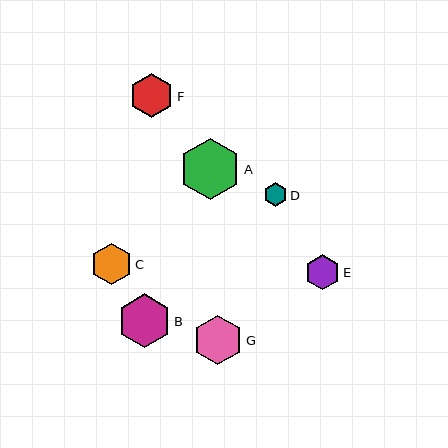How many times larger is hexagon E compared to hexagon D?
Hexagon E is approximately 1.5 times the size of hexagon D.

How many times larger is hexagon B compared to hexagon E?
Hexagon B is approximately 1.5 times the size of hexagon E.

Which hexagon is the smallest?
Hexagon D is the smallest with a size of approximately 24 pixels.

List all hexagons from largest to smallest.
From largest to smallest: A, B, G, F, C, E, D.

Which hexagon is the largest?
Hexagon A is the largest with a size of approximately 61 pixels.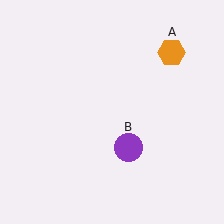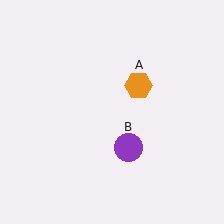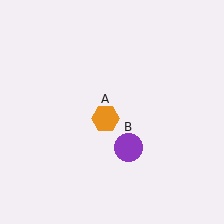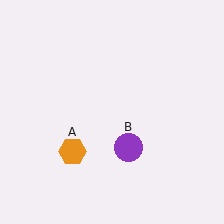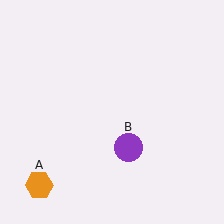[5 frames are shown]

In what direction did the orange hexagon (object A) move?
The orange hexagon (object A) moved down and to the left.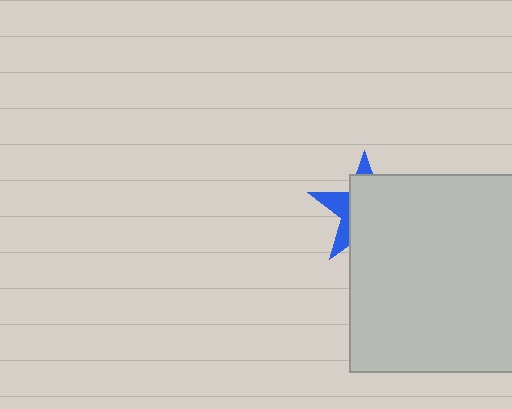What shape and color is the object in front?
The object in front is a light gray square.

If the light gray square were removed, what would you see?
You would see the complete blue star.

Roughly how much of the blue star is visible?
A small part of it is visible (roughly 31%).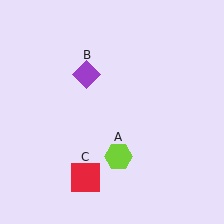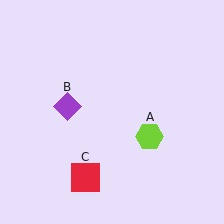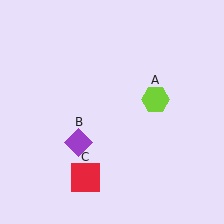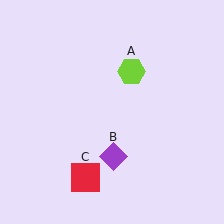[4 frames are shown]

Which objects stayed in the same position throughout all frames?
Red square (object C) remained stationary.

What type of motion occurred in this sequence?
The lime hexagon (object A), purple diamond (object B) rotated counterclockwise around the center of the scene.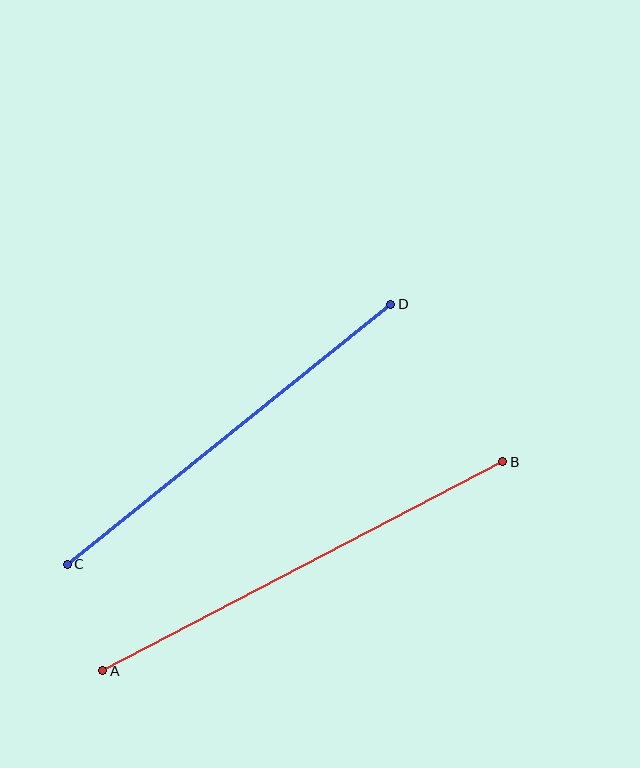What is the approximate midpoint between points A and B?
The midpoint is at approximately (303, 566) pixels.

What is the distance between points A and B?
The distance is approximately 451 pixels.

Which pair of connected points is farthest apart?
Points A and B are farthest apart.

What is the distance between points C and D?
The distance is approximately 415 pixels.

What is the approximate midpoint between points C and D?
The midpoint is at approximately (229, 434) pixels.